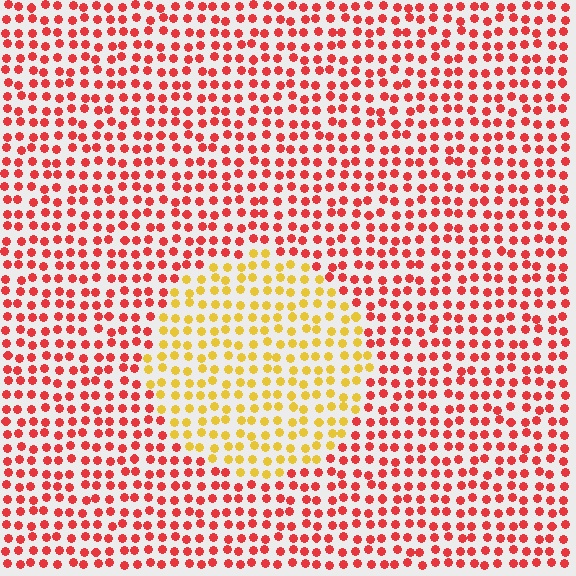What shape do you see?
I see a circle.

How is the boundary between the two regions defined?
The boundary is defined purely by a slight shift in hue (about 52 degrees). Spacing, size, and orientation are identical on both sides.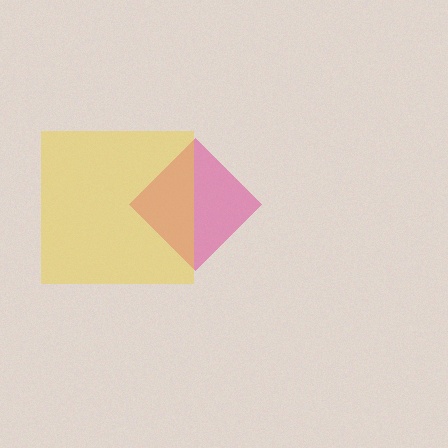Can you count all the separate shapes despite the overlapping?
Yes, there are 2 separate shapes.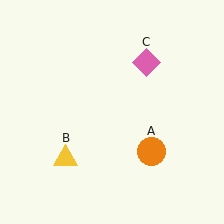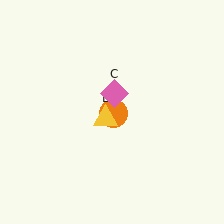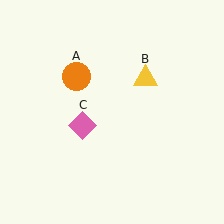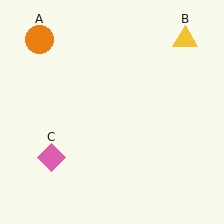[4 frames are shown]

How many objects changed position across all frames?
3 objects changed position: orange circle (object A), yellow triangle (object B), pink diamond (object C).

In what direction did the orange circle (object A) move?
The orange circle (object A) moved up and to the left.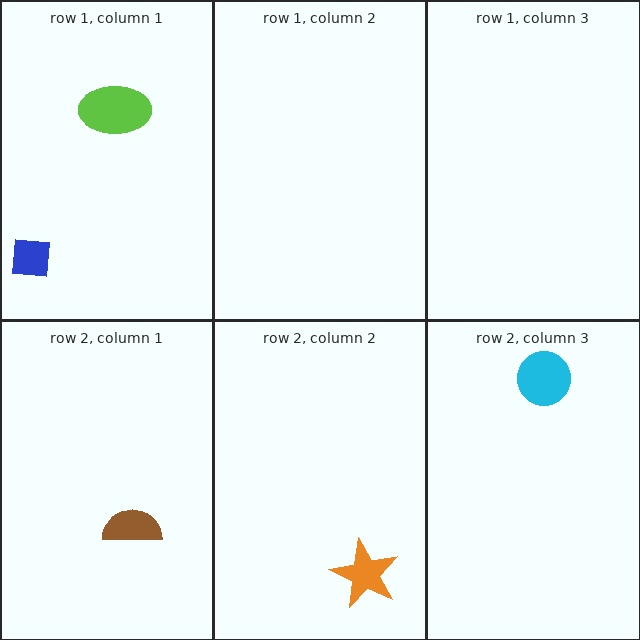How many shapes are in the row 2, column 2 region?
1.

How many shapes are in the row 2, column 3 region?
1.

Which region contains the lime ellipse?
The row 1, column 1 region.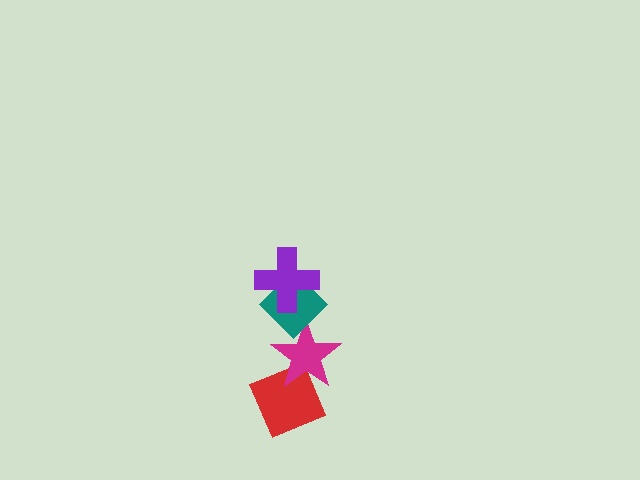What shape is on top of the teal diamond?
The purple cross is on top of the teal diamond.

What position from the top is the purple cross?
The purple cross is 1st from the top.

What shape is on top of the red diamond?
The magenta star is on top of the red diamond.